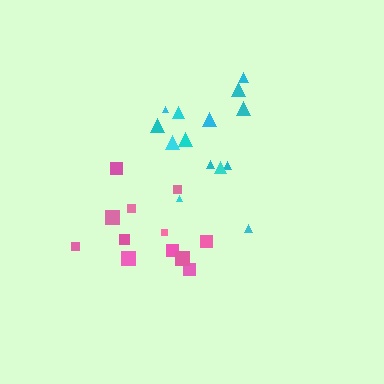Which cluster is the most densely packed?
Cyan.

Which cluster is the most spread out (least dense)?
Pink.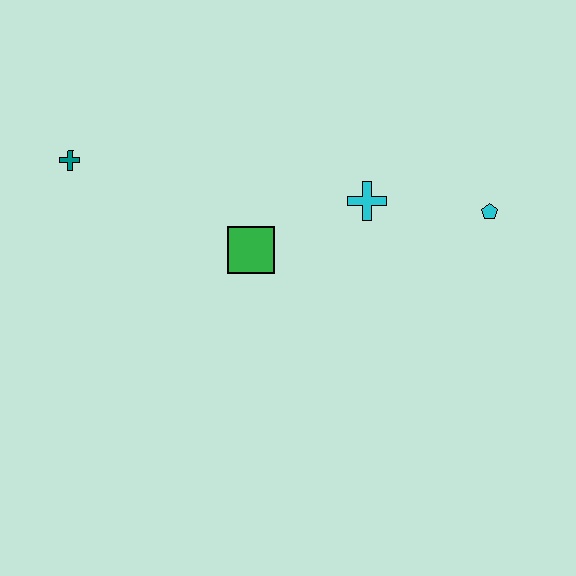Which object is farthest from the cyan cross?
The teal cross is farthest from the cyan cross.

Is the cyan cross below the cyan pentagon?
No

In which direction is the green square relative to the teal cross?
The green square is to the right of the teal cross.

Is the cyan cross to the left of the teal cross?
No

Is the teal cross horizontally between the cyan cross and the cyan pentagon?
No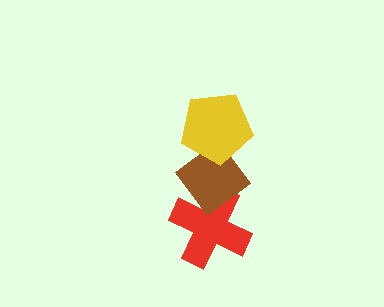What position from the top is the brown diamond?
The brown diamond is 2nd from the top.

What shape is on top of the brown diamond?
The yellow pentagon is on top of the brown diamond.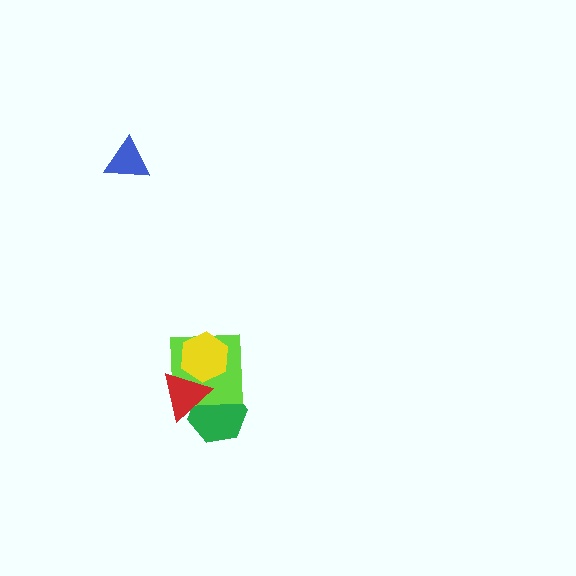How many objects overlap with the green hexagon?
2 objects overlap with the green hexagon.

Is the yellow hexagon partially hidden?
No, no other shape covers it.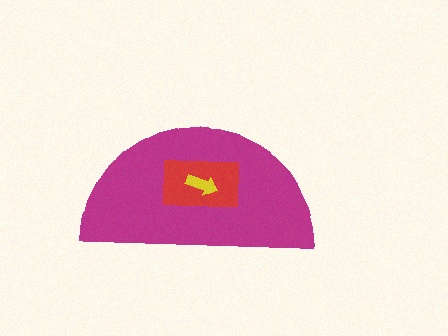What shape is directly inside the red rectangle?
The yellow arrow.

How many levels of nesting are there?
3.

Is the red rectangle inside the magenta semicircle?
Yes.